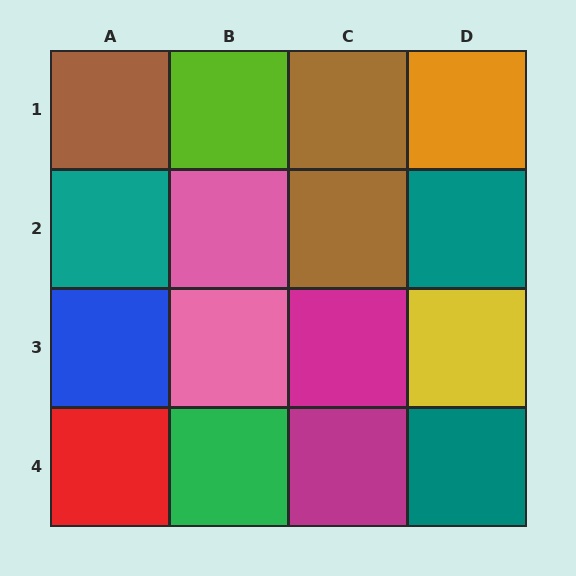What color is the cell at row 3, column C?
Magenta.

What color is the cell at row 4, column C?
Magenta.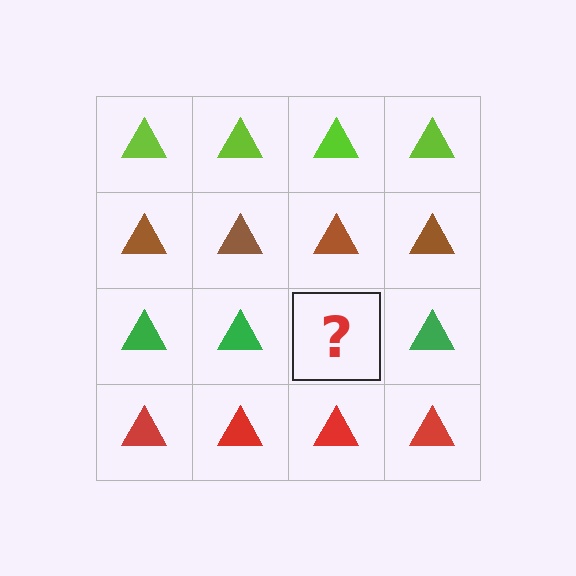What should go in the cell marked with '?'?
The missing cell should contain a green triangle.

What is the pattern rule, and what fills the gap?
The rule is that each row has a consistent color. The gap should be filled with a green triangle.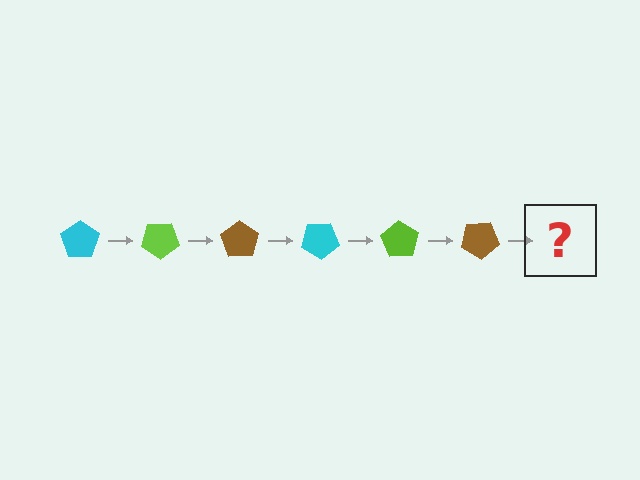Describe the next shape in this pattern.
It should be a cyan pentagon, rotated 210 degrees from the start.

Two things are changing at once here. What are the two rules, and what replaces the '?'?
The two rules are that it rotates 35 degrees each step and the color cycles through cyan, lime, and brown. The '?' should be a cyan pentagon, rotated 210 degrees from the start.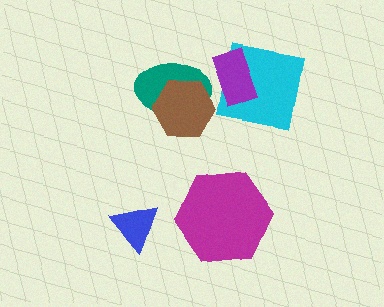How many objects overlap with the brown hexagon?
1 object overlaps with the brown hexagon.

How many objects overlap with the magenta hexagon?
0 objects overlap with the magenta hexagon.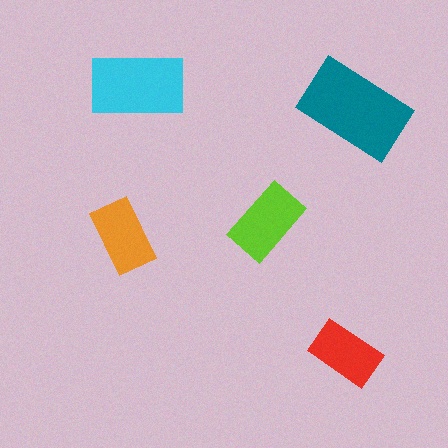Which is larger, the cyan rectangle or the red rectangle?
The cyan one.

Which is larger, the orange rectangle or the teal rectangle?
The teal one.